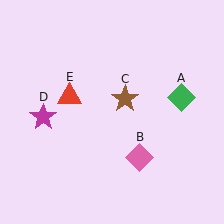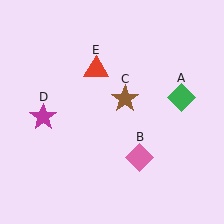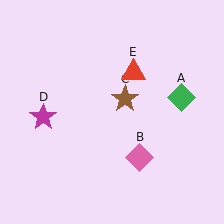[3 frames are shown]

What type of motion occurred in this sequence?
The red triangle (object E) rotated clockwise around the center of the scene.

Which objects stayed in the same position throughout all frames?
Green diamond (object A) and pink diamond (object B) and brown star (object C) and magenta star (object D) remained stationary.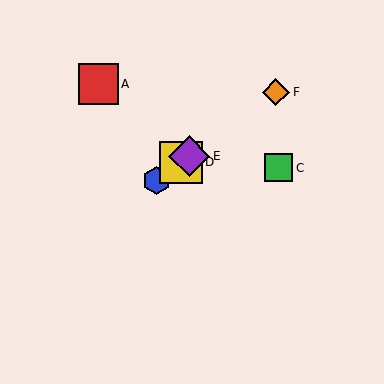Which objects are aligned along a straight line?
Objects B, D, E, F are aligned along a straight line.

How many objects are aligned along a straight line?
4 objects (B, D, E, F) are aligned along a straight line.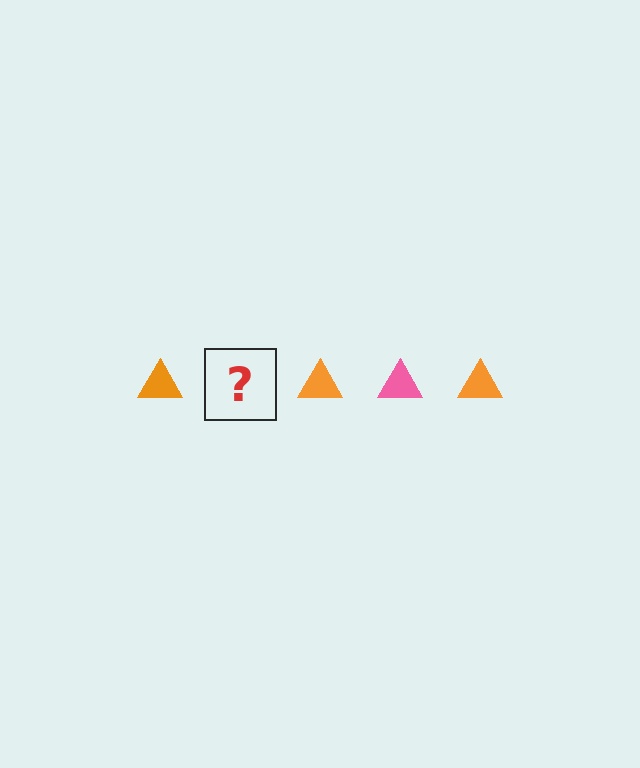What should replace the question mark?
The question mark should be replaced with a pink triangle.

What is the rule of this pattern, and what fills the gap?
The rule is that the pattern cycles through orange, pink triangles. The gap should be filled with a pink triangle.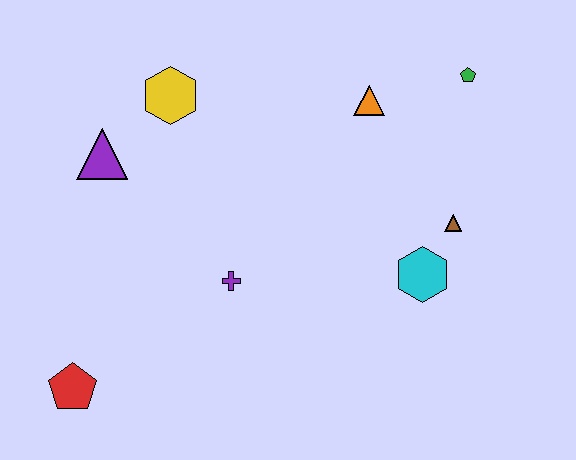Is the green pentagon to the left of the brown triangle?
No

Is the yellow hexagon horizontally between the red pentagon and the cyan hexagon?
Yes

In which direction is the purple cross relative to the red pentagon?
The purple cross is to the right of the red pentagon.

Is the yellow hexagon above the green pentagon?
No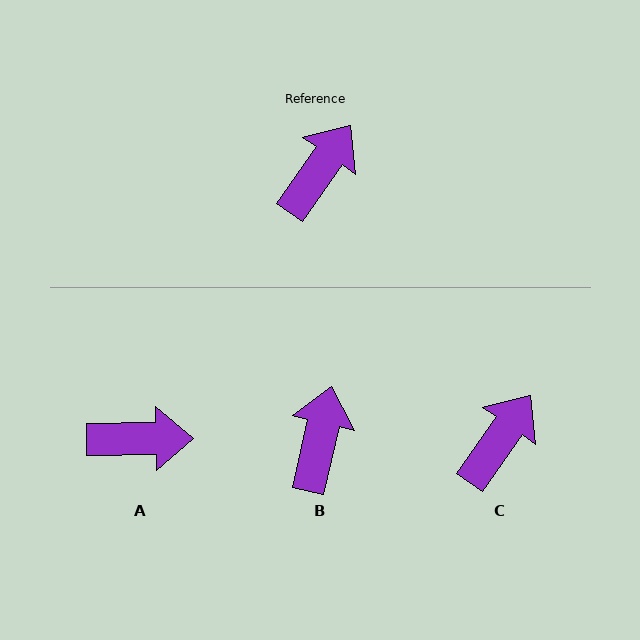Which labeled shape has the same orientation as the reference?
C.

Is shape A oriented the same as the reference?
No, it is off by about 54 degrees.